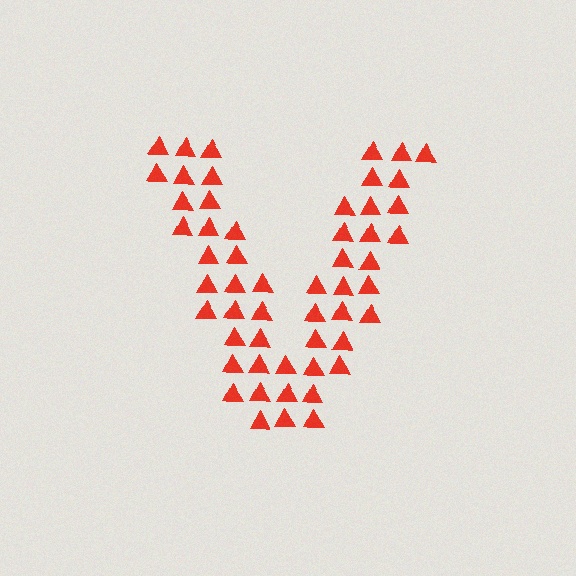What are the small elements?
The small elements are triangles.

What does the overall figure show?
The overall figure shows the letter V.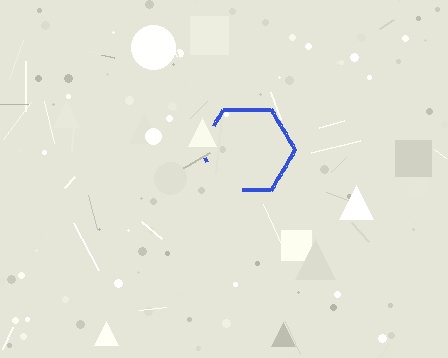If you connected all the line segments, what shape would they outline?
They would outline a hexagon.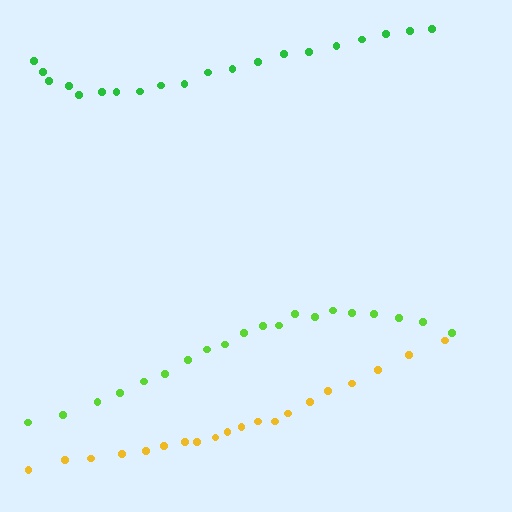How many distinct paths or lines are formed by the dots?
There are 3 distinct paths.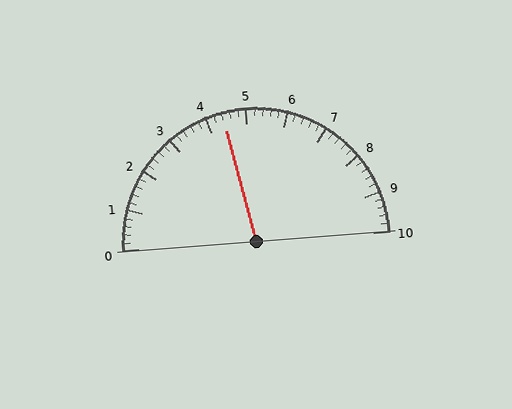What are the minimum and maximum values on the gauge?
The gauge ranges from 0 to 10.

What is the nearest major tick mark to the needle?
The nearest major tick mark is 4.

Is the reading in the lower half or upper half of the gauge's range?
The reading is in the lower half of the range (0 to 10).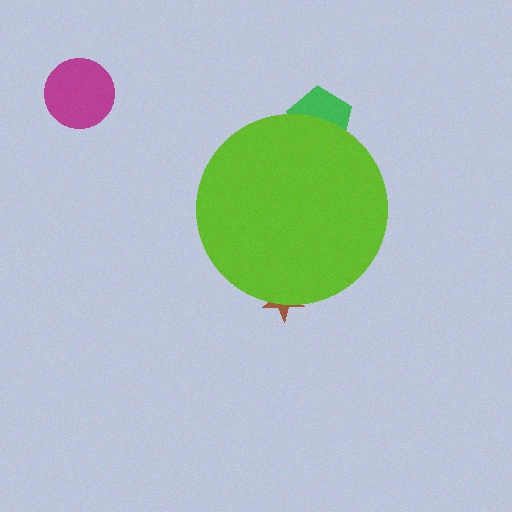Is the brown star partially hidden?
Yes, the brown star is partially hidden behind the lime circle.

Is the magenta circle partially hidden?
No, the magenta circle is fully visible.